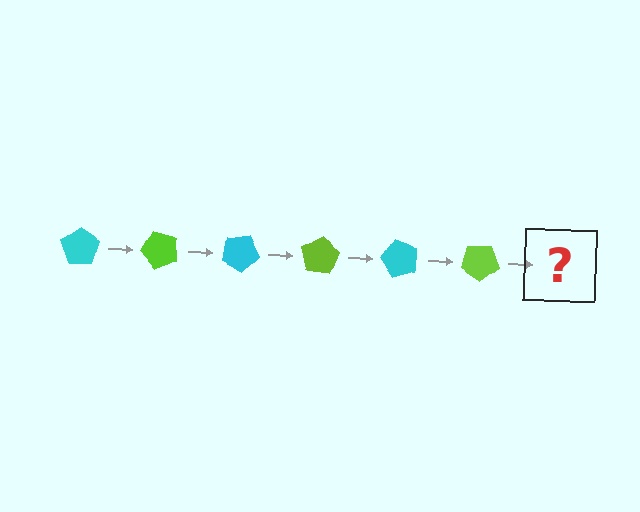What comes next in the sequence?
The next element should be a cyan pentagon, rotated 300 degrees from the start.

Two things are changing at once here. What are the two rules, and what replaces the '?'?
The two rules are that it rotates 50 degrees each step and the color cycles through cyan and lime. The '?' should be a cyan pentagon, rotated 300 degrees from the start.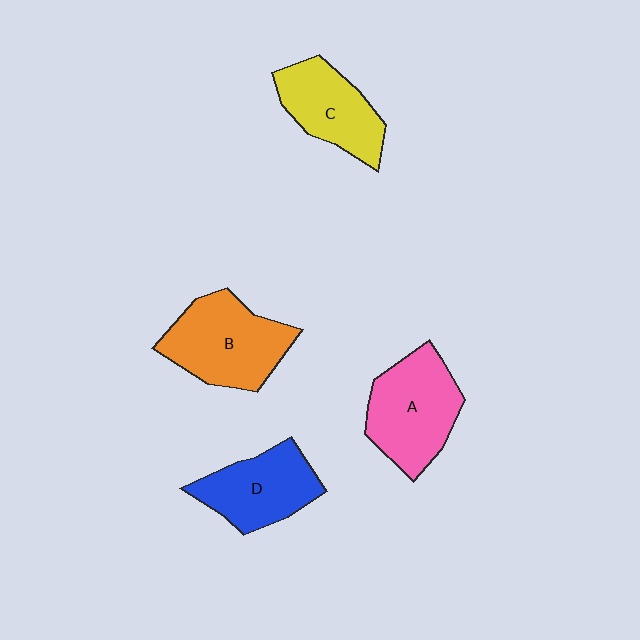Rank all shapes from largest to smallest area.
From largest to smallest: B (orange), A (pink), D (blue), C (yellow).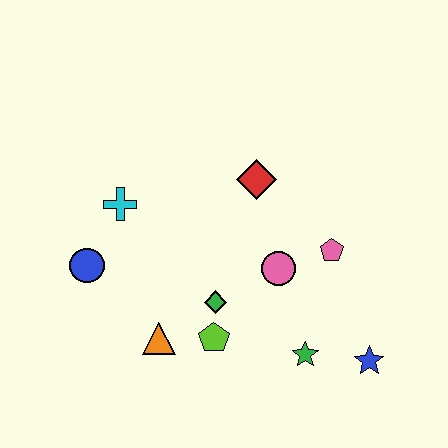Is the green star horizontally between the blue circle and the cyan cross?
No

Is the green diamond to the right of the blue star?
No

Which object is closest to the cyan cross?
The blue circle is closest to the cyan cross.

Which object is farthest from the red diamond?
The blue star is farthest from the red diamond.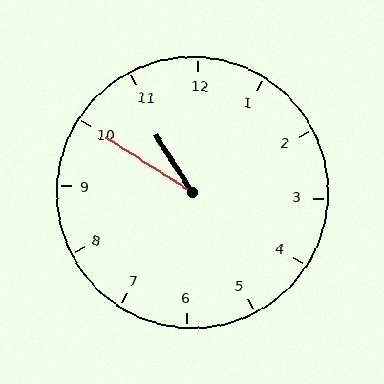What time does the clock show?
10:50.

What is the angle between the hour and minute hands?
Approximately 25 degrees.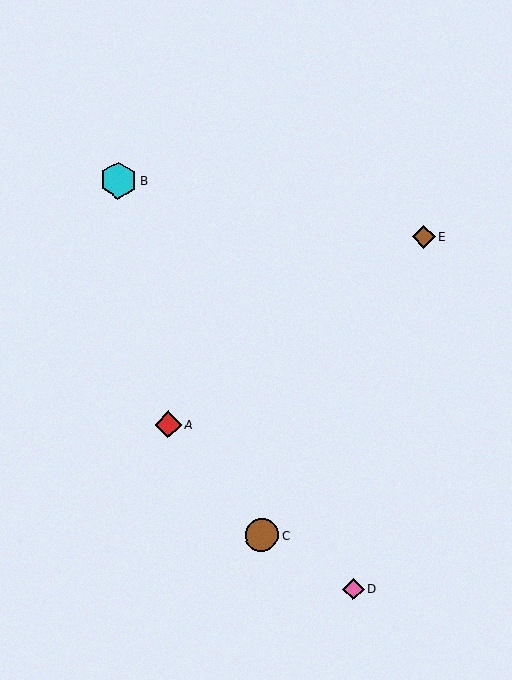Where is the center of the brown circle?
The center of the brown circle is at (262, 535).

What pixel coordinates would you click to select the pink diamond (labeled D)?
Click at (353, 589) to select the pink diamond D.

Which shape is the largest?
The cyan hexagon (labeled B) is the largest.